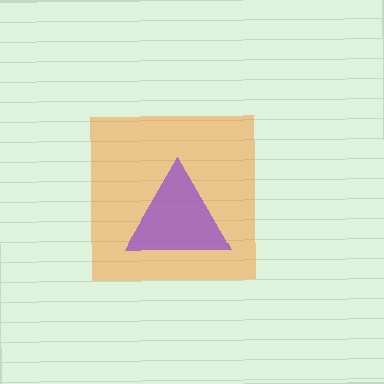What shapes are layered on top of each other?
The layered shapes are: an orange square, a purple triangle.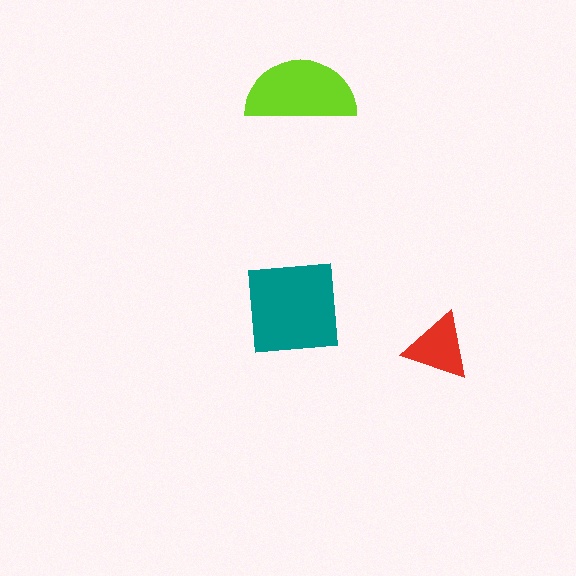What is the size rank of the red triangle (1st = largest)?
3rd.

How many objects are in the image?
There are 3 objects in the image.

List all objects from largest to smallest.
The teal square, the lime semicircle, the red triangle.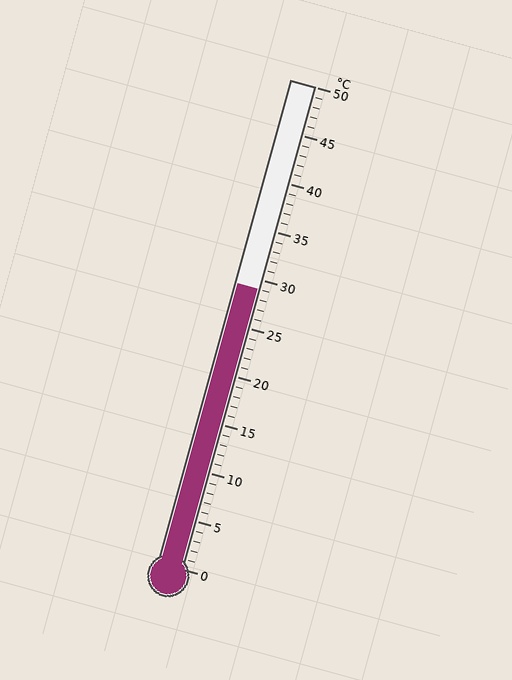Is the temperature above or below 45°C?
The temperature is below 45°C.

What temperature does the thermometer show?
The thermometer shows approximately 29°C.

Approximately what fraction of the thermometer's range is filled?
The thermometer is filled to approximately 60% of its range.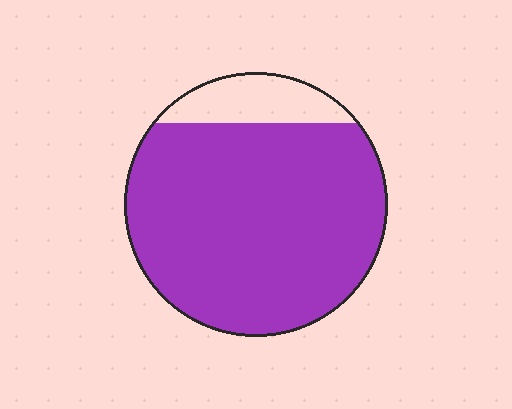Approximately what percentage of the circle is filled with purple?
Approximately 85%.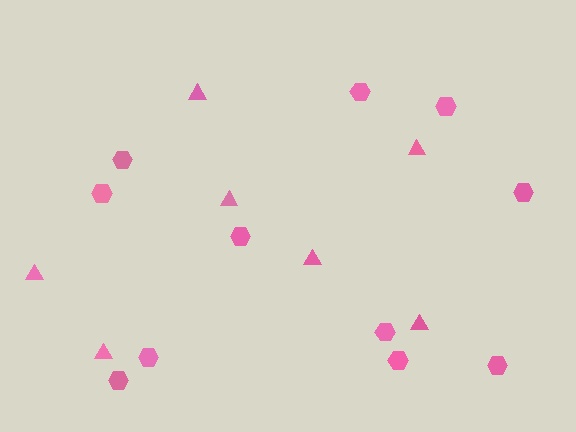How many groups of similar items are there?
There are 2 groups: one group of triangles (7) and one group of hexagons (11).